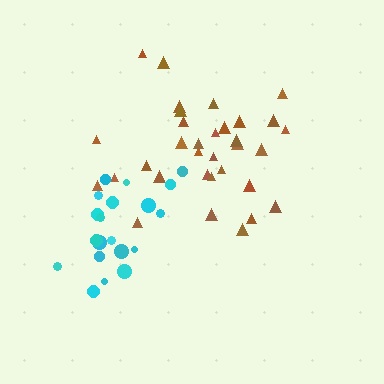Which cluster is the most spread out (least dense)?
Cyan.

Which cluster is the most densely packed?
Brown.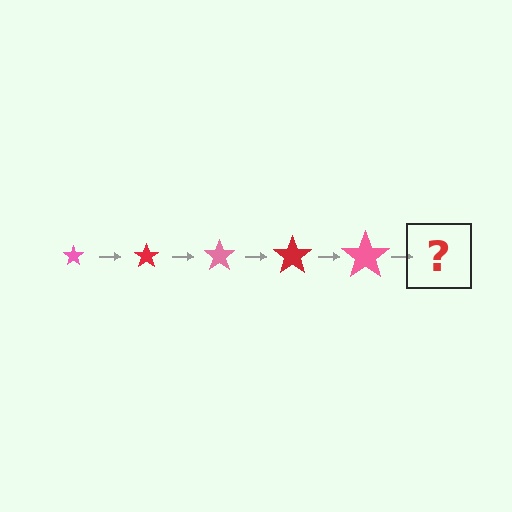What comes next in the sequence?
The next element should be a red star, larger than the previous one.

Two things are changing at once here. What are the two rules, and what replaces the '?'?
The two rules are that the star grows larger each step and the color cycles through pink and red. The '?' should be a red star, larger than the previous one.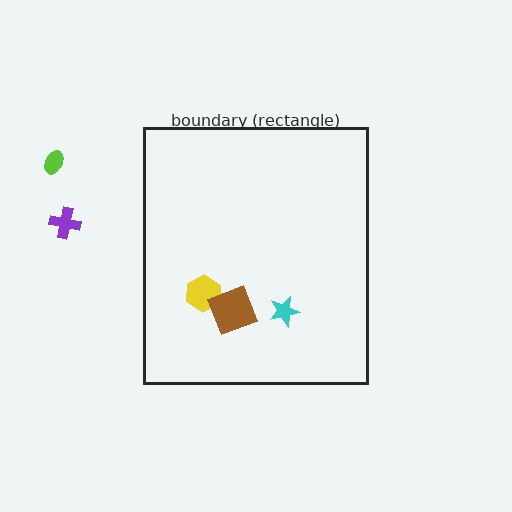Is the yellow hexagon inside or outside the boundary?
Inside.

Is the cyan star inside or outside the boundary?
Inside.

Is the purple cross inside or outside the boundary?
Outside.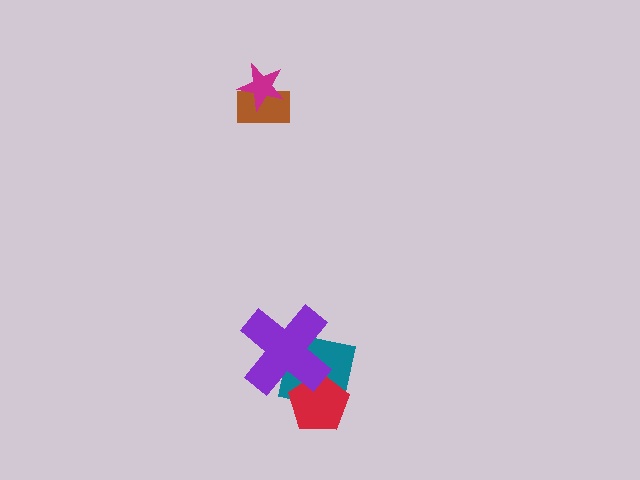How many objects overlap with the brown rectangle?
1 object overlaps with the brown rectangle.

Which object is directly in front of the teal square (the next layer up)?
The red pentagon is directly in front of the teal square.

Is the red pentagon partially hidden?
Yes, it is partially covered by another shape.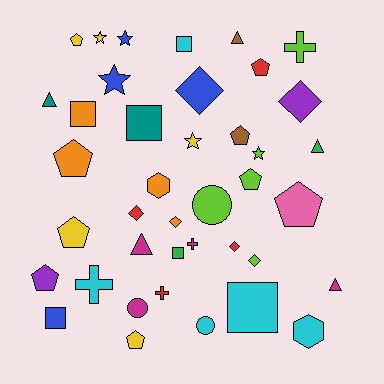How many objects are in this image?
There are 40 objects.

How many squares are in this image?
There are 6 squares.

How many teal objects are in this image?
There are 2 teal objects.